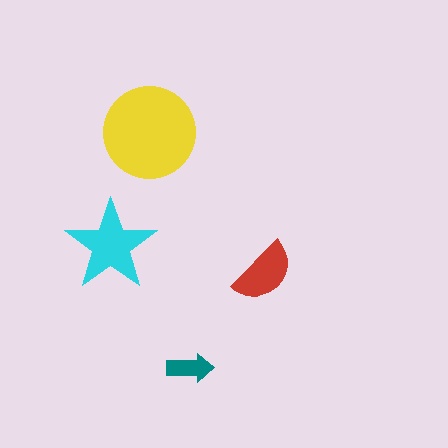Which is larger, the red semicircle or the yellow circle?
The yellow circle.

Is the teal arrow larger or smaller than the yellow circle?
Smaller.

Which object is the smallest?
The teal arrow.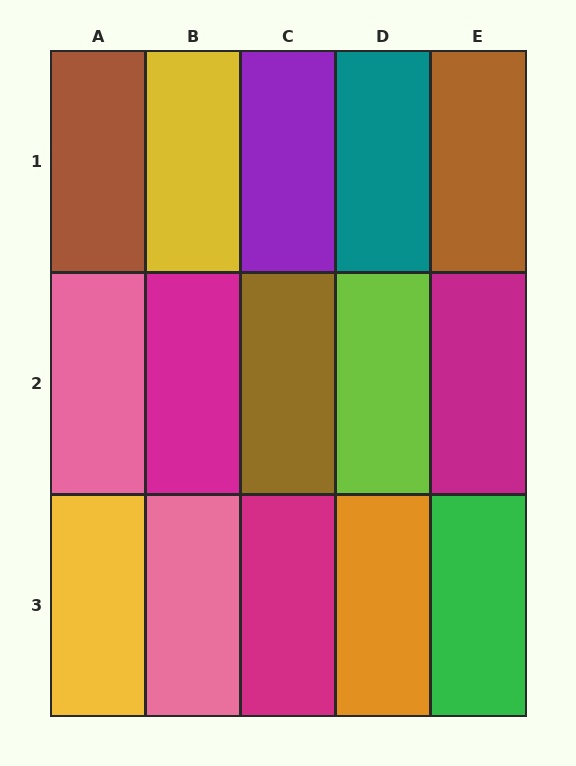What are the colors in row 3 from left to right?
Yellow, pink, magenta, orange, green.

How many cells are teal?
1 cell is teal.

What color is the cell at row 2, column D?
Lime.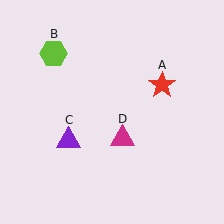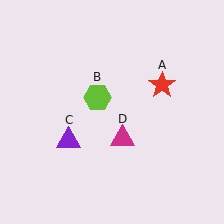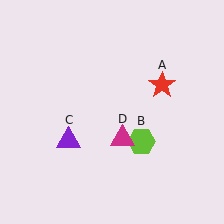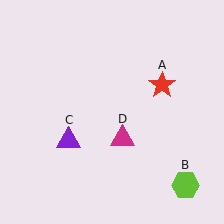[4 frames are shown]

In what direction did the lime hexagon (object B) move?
The lime hexagon (object B) moved down and to the right.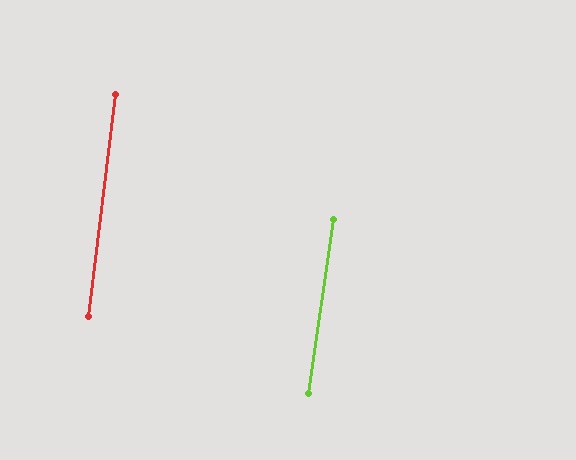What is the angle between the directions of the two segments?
Approximately 1 degree.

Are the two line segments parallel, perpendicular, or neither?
Parallel — their directions differ by only 1.2°.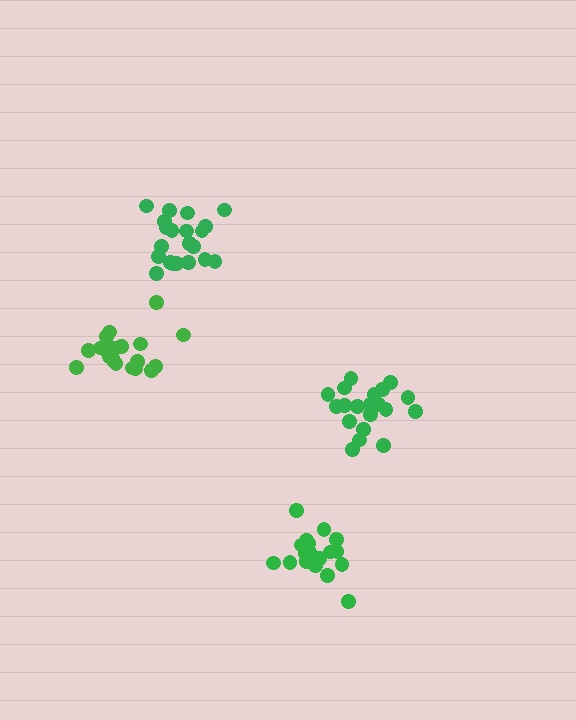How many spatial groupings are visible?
There are 4 spatial groupings.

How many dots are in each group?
Group 1: 20 dots, Group 2: 18 dots, Group 3: 21 dots, Group 4: 19 dots (78 total).